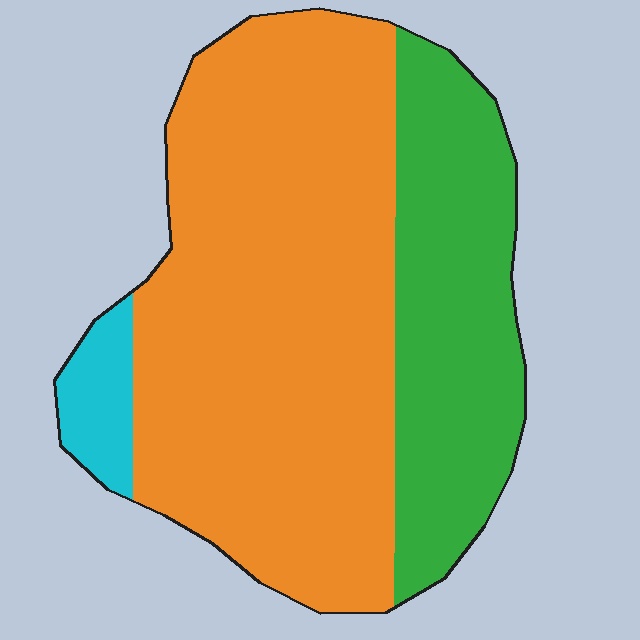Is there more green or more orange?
Orange.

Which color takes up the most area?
Orange, at roughly 65%.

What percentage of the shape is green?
Green covers roughly 30% of the shape.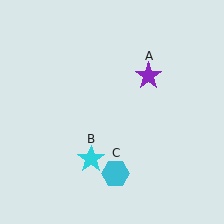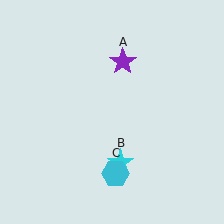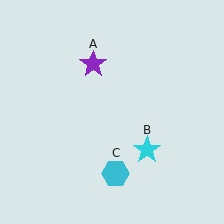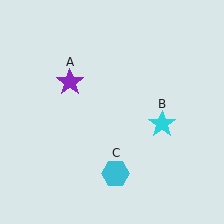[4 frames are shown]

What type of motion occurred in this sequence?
The purple star (object A), cyan star (object B) rotated counterclockwise around the center of the scene.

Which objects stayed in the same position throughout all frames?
Cyan hexagon (object C) remained stationary.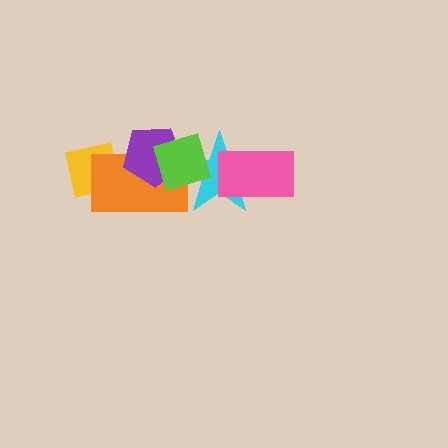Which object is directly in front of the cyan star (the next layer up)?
The pink rectangle is directly in front of the cyan star.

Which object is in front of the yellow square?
The orange rectangle is in front of the yellow square.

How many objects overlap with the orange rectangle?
4 objects overlap with the orange rectangle.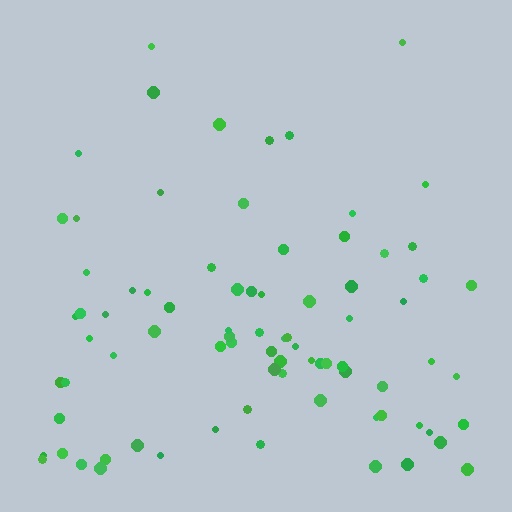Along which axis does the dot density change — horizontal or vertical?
Vertical.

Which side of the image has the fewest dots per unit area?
The top.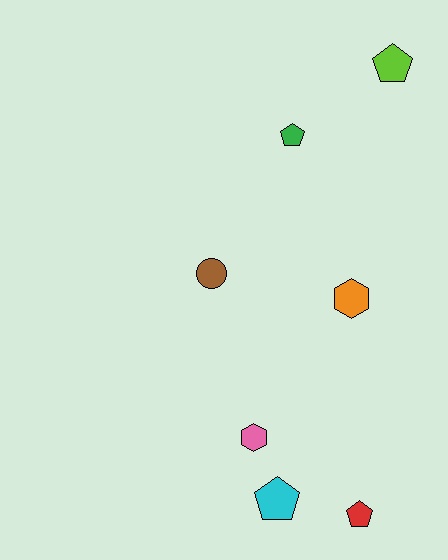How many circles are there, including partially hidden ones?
There is 1 circle.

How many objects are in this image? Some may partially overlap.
There are 7 objects.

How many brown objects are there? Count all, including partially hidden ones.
There is 1 brown object.